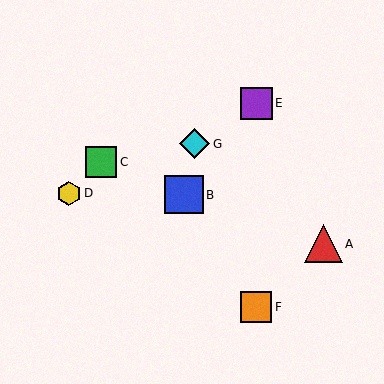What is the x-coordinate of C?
Object C is at x≈101.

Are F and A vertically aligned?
No, F is at x≈256 and A is at x≈323.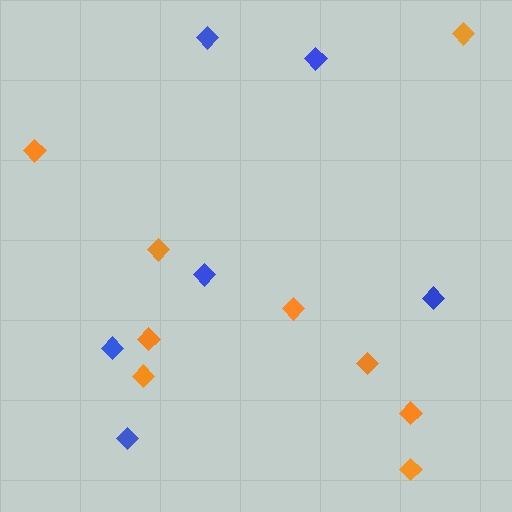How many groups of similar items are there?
There are 2 groups: one group of orange diamonds (9) and one group of blue diamonds (6).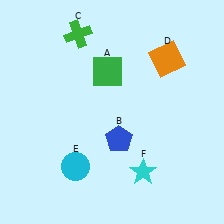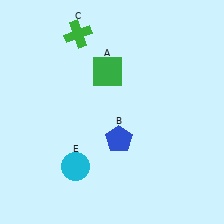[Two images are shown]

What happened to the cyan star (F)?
The cyan star (F) was removed in Image 2. It was in the bottom-right area of Image 1.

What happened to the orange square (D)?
The orange square (D) was removed in Image 2. It was in the top-right area of Image 1.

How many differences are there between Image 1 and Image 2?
There are 2 differences between the two images.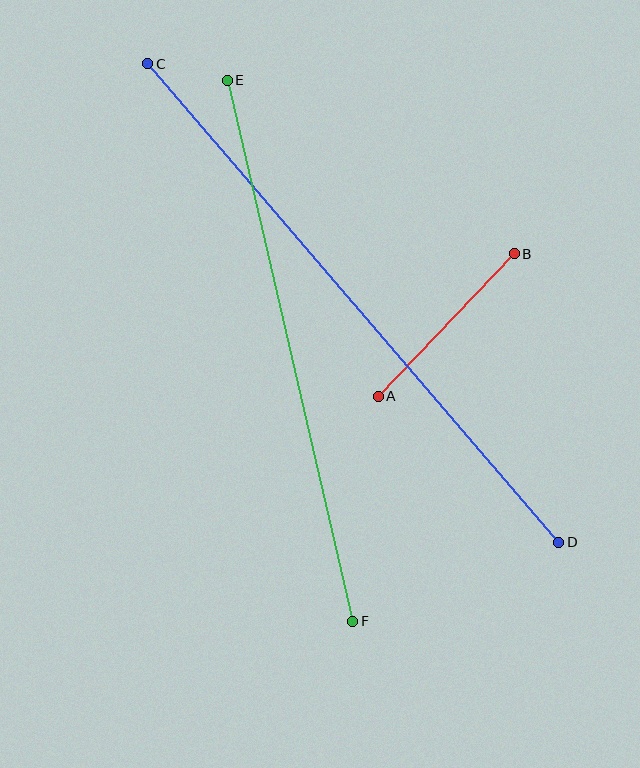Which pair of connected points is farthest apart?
Points C and D are farthest apart.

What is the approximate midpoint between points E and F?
The midpoint is at approximately (290, 351) pixels.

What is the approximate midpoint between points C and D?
The midpoint is at approximately (353, 303) pixels.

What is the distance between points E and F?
The distance is approximately 555 pixels.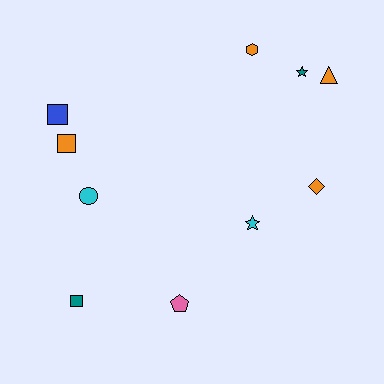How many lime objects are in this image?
There are no lime objects.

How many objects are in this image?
There are 10 objects.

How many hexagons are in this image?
There is 1 hexagon.